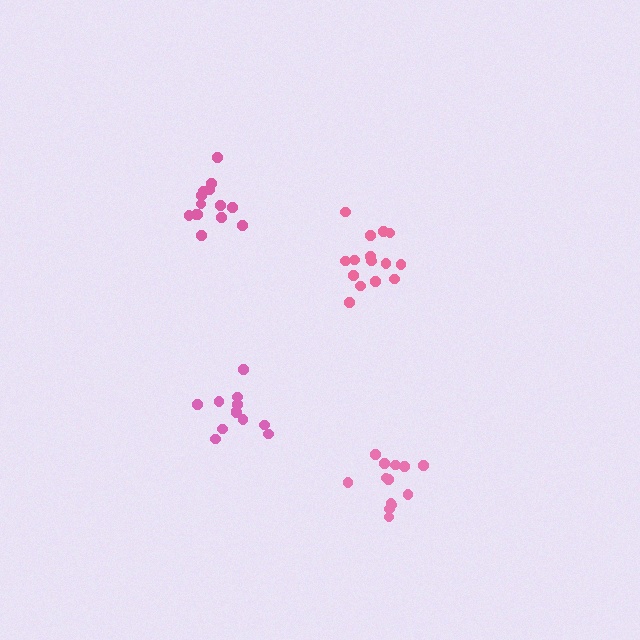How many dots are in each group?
Group 1: 16 dots, Group 2: 14 dots, Group 3: 13 dots, Group 4: 12 dots (55 total).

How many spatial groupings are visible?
There are 4 spatial groupings.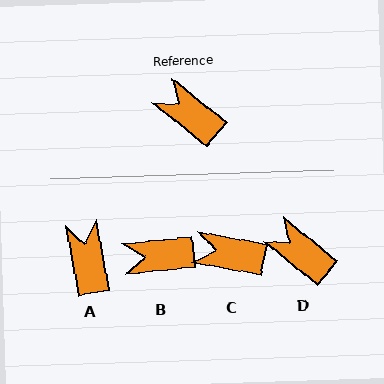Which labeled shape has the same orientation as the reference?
D.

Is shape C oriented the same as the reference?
No, it is off by about 29 degrees.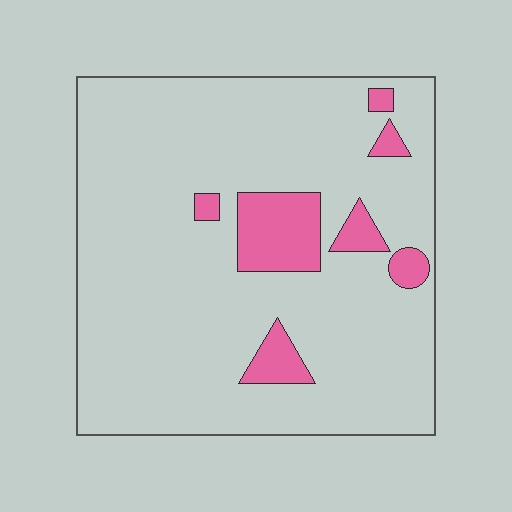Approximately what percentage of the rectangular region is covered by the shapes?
Approximately 10%.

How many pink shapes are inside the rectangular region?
7.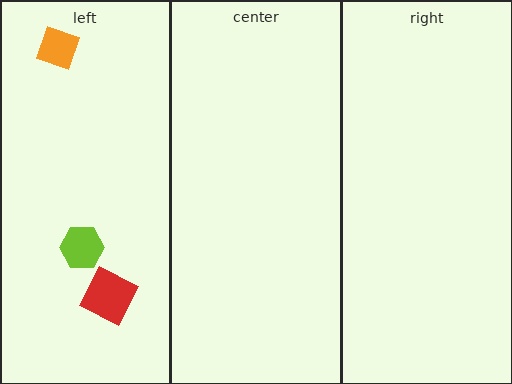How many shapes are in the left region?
3.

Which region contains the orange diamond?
The left region.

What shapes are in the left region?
The orange diamond, the red square, the lime hexagon.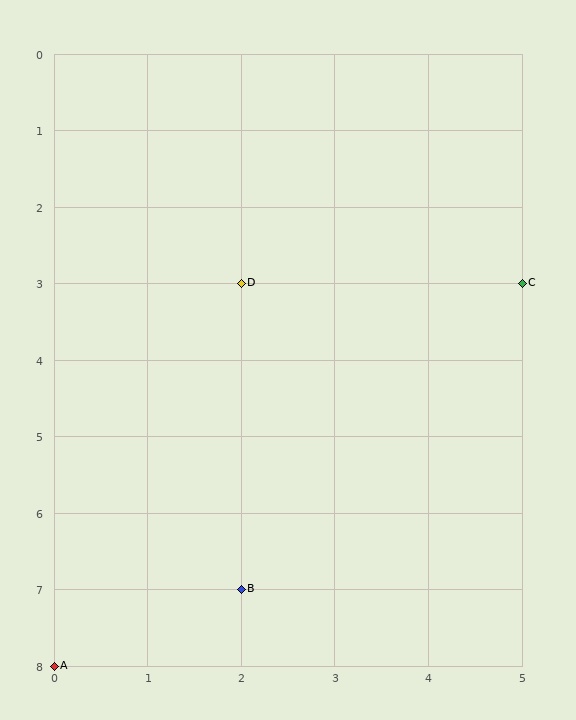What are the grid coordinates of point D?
Point D is at grid coordinates (2, 3).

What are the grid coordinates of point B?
Point B is at grid coordinates (2, 7).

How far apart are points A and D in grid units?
Points A and D are 2 columns and 5 rows apart (about 5.4 grid units diagonally).